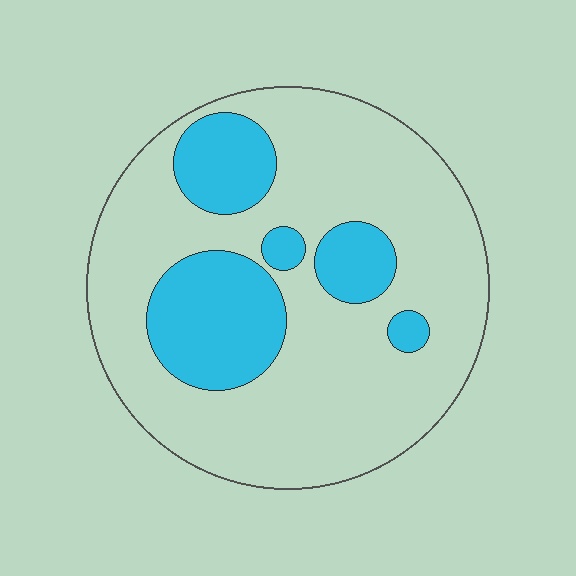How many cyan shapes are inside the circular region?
5.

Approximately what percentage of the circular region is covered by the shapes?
Approximately 25%.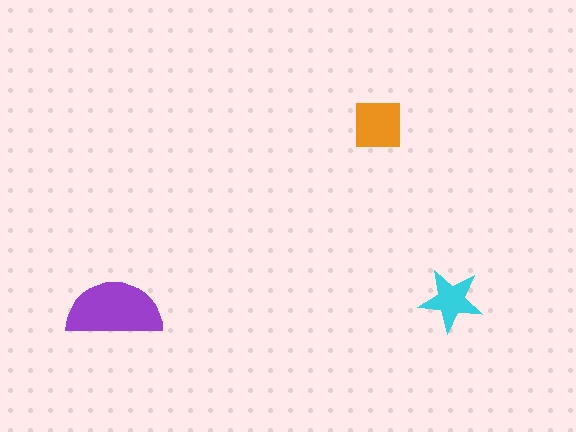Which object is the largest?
The purple semicircle.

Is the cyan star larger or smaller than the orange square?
Smaller.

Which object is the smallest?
The cyan star.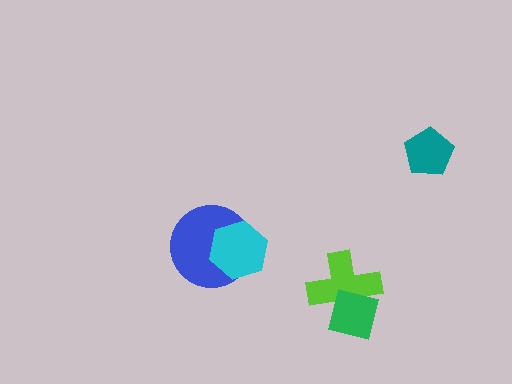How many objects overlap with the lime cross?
1 object overlaps with the lime cross.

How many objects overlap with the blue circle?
1 object overlaps with the blue circle.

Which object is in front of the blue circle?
The cyan hexagon is in front of the blue circle.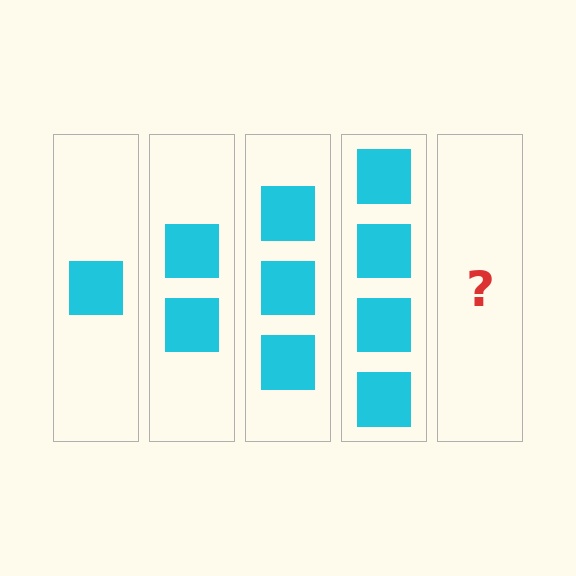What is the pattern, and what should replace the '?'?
The pattern is that each step adds one more square. The '?' should be 5 squares.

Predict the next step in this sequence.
The next step is 5 squares.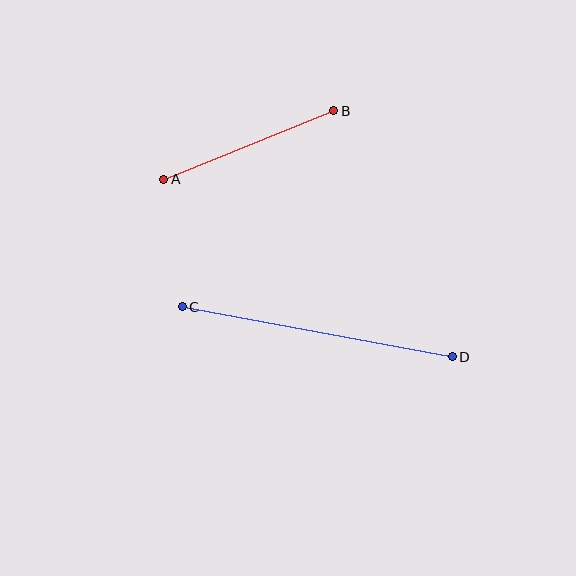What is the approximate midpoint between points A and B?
The midpoint is at approximately (249, 145) pixels.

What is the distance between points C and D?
The distance is approximately 275 pixels.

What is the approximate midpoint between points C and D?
The midpoint is at approximately (317, 332) pixels.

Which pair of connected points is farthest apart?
Points C and D are farthest apart.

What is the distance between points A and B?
The distance is approximately 183 pixels.